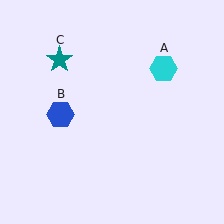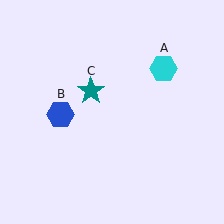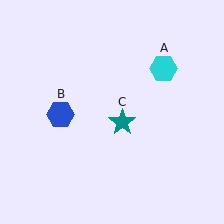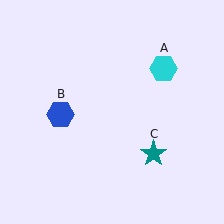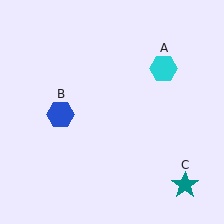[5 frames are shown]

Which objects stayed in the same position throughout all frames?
Cyan hexagon (object A) and blue hexagon (object B) remained stationary.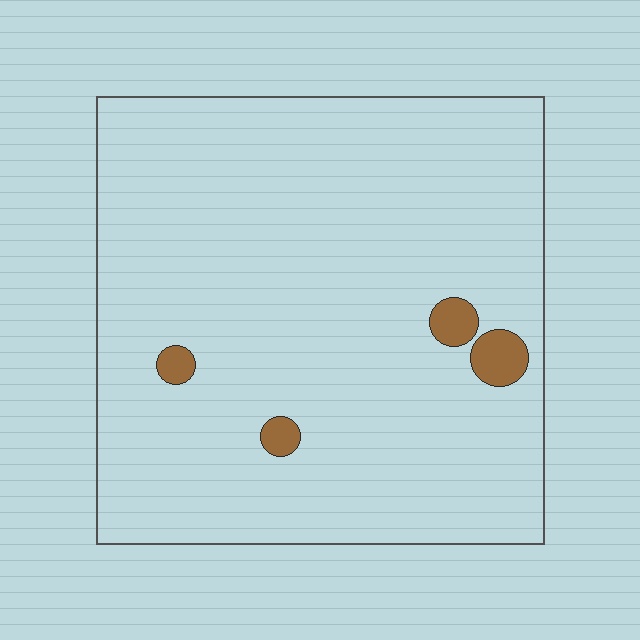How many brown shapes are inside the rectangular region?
4.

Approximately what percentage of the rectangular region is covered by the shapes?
Approximately 5%.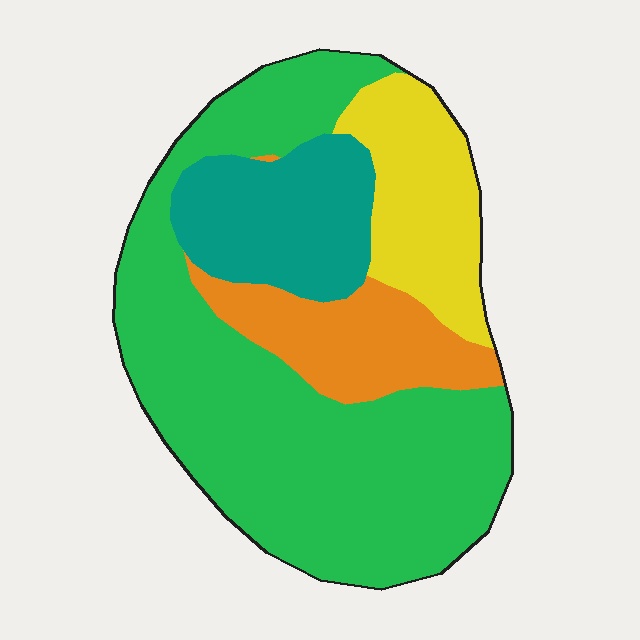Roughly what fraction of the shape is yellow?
Yellow takes up about one sixth (1/6) of the shape.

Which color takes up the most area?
Green, at roughly 55%.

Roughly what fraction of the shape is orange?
Orange takes up about one eighth (1/8) of the shape.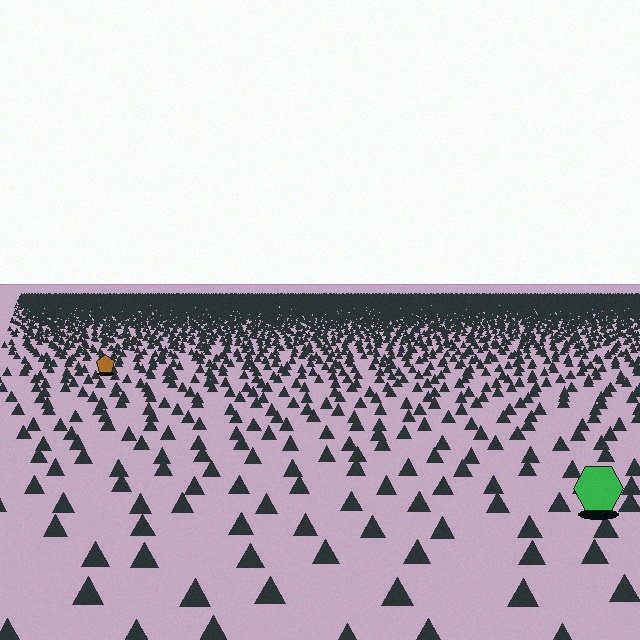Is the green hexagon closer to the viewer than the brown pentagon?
Yes. The green hexagon is closer — you can tell from the texture gradient: the ground texture is coarser near it.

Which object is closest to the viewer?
The green hexagon is closest. The texture marks near it are larger and more spread out.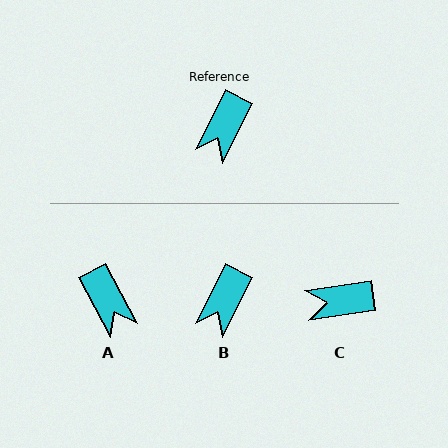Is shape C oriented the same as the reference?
No, it is off by about 55 degrees.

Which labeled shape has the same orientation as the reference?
B.